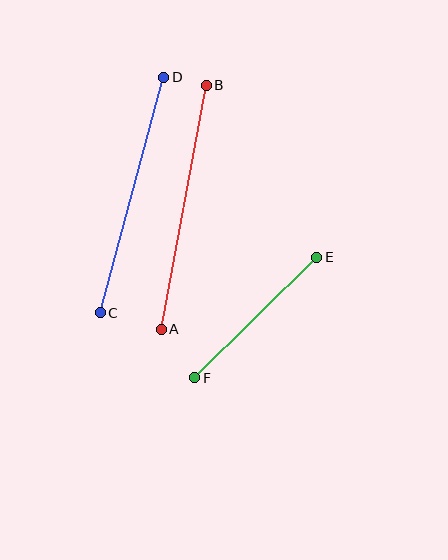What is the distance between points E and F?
The distance is approximately 171 pixels.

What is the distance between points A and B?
The distance is approximately 248 pixels.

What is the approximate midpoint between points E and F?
The midpoint is at approximately (256, 318) pixels.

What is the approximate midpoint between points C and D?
The midpoint is at approximately (132, 195) pixels.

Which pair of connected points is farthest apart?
Points A and B are farthest apart.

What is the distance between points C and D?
The distance is approximately 244 pixels.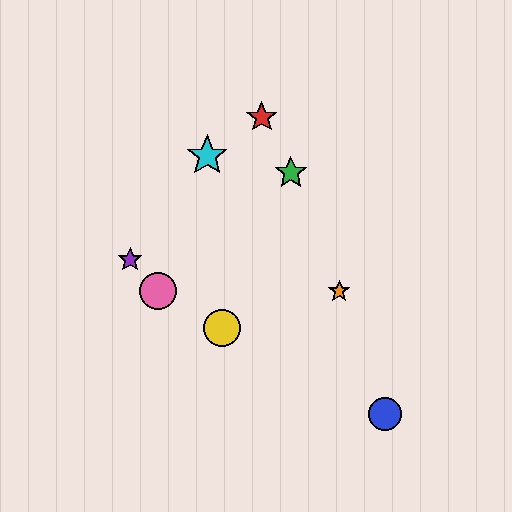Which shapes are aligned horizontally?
The orange star, the pink circle are aligned horizontally.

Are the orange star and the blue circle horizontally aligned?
No, the orange star is at y≈291 and the blue circle is at y≈414.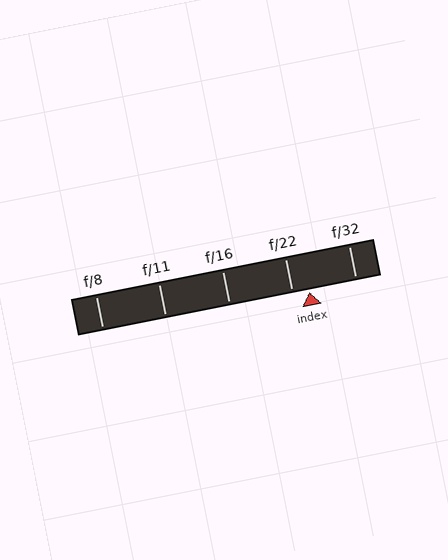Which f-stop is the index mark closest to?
The index mark is closest to f/22.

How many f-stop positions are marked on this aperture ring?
There are 5 f-stop positions marked.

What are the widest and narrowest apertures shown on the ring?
The widest aperture shown is f/8 and the narrowest is f/32.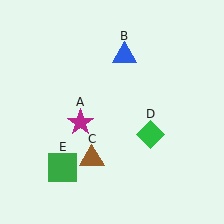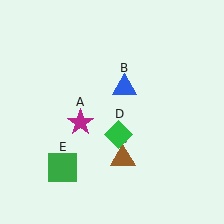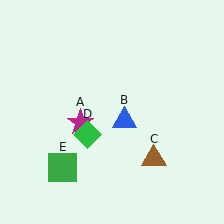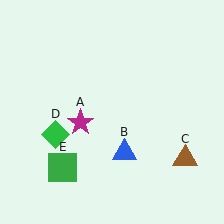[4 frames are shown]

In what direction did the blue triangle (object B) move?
The blue triangle (object B) moved down.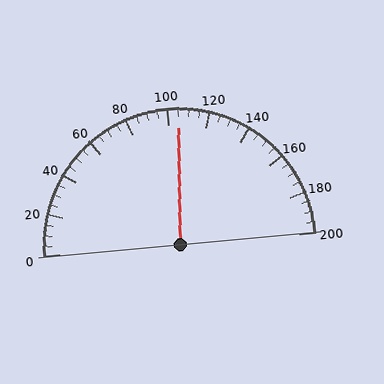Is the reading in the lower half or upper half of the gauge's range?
The reading is in the upper half of the range (0 to 200).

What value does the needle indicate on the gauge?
The needle indicates approximately 105.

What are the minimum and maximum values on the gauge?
The gauge ranges from 0 to 200.